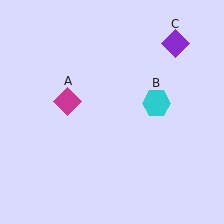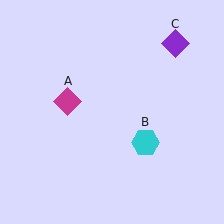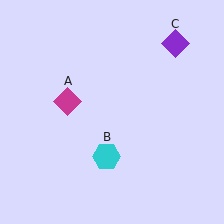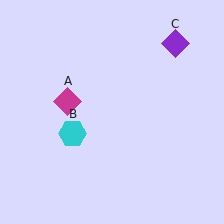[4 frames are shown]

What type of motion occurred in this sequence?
The cyan hexagon (object B) rotated clockwise around the center of the scene.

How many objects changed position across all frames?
1 object changed position: cyan hexagon (object B).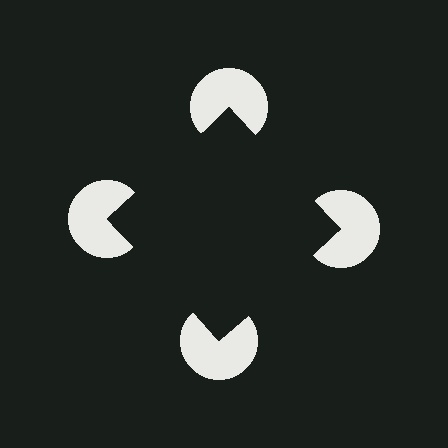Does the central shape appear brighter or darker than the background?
It typically appears slightly darker than the background, even though no actual brightness change is drawn.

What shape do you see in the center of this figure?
An illusory square — its edges are inferred from the aligned wedge cuts in the pac-man discs, not physically drawn.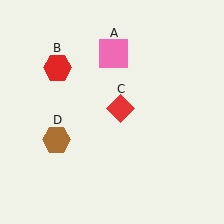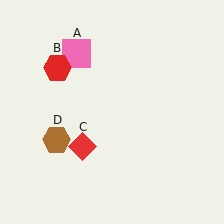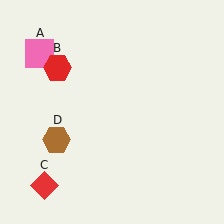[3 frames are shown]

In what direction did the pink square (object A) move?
The pink square (object A) moved left.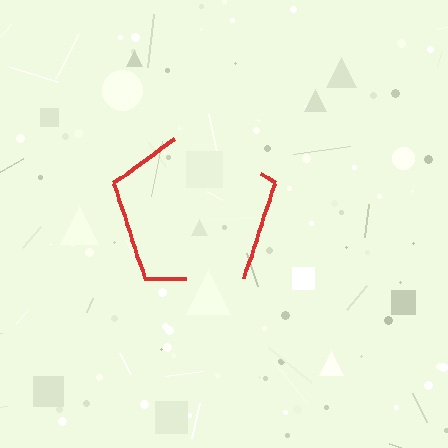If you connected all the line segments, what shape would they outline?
They would outline a pentagon.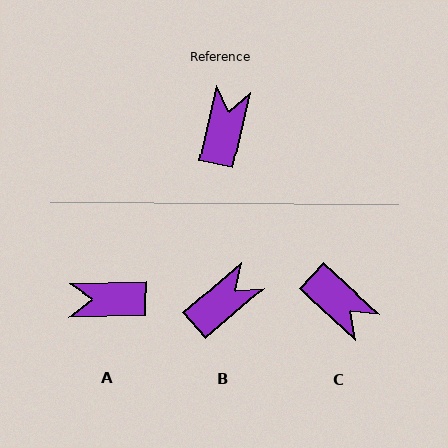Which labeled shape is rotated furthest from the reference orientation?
C, about 120 degrees away.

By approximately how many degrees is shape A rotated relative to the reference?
Approximately 104 degrees counter-clockwise.